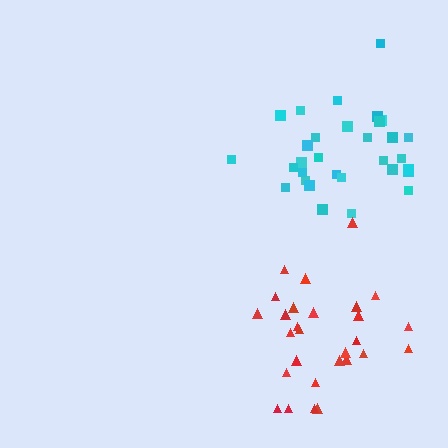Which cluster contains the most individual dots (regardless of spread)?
Cyan (31).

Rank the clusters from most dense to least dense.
cyan, red.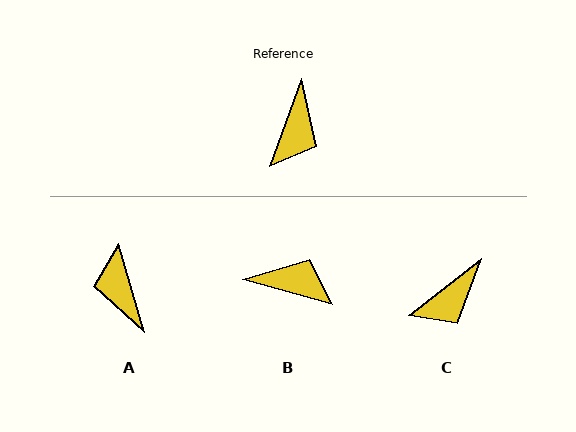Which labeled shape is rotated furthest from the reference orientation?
A, about 144 degrees away.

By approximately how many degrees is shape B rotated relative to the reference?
Approximately 94 degrees counter-clockwise.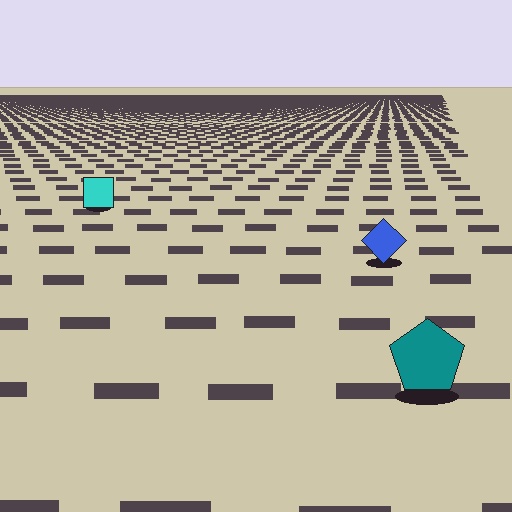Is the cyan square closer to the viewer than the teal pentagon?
No. The teal pentagon is closer — you can tell from the texture gradient: the ground texture is coarser near it.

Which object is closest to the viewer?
The teal pentagon is closest. The texture marks near it are larger and more spread out.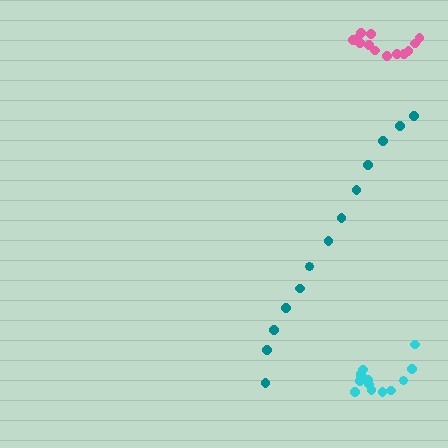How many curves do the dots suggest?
There are 3 distinct paths.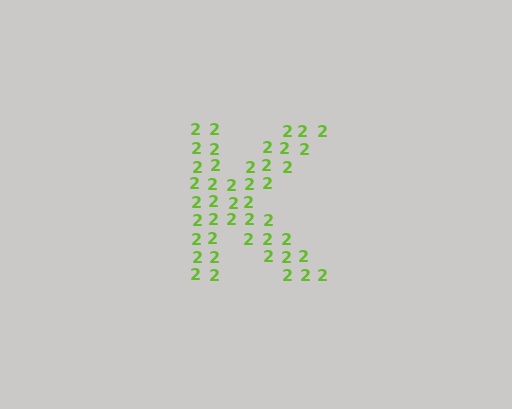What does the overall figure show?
The overall figure shows the letter K.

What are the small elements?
The small elements are digit 2's.